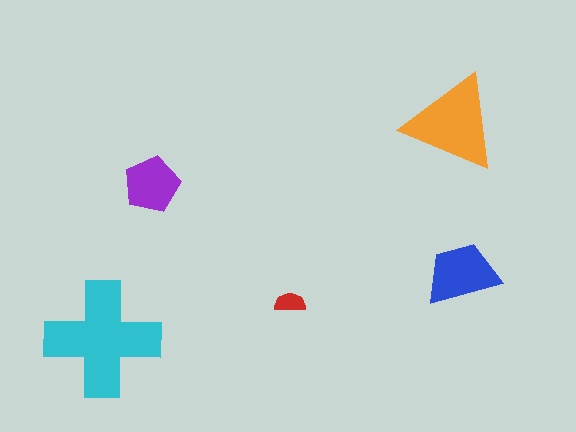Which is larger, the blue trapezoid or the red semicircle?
The blue trapezoid.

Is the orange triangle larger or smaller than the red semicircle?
Larger.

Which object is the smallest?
The red semicircle.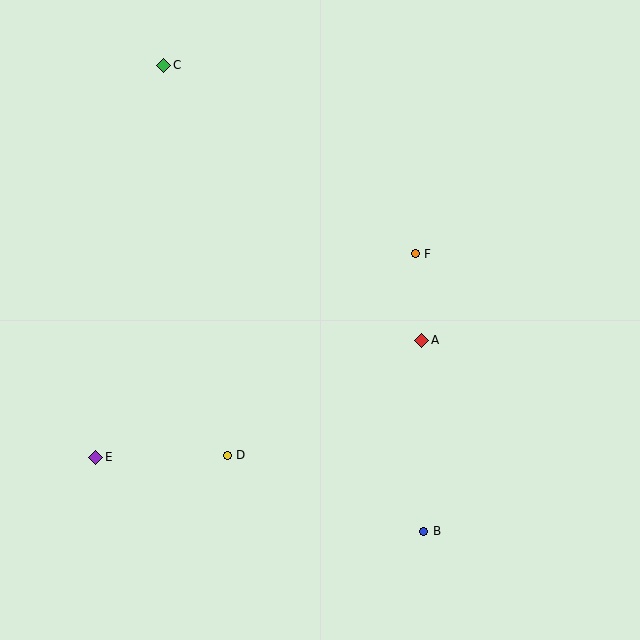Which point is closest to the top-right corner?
Point F is closest to the top-right corner.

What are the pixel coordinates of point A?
Point A is at (422, 340).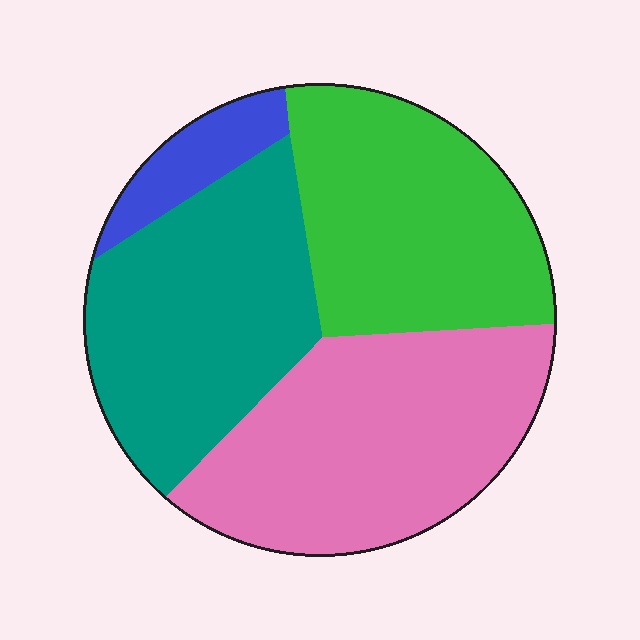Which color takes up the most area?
Pink, at roughly 35%.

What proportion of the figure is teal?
Teal covers 30% of the figure.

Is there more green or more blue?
Green.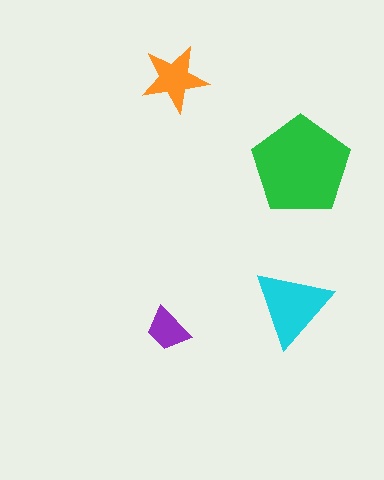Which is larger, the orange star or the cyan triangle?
The cyan triangle.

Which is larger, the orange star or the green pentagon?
The green pentagon.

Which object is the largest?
The green pentagon.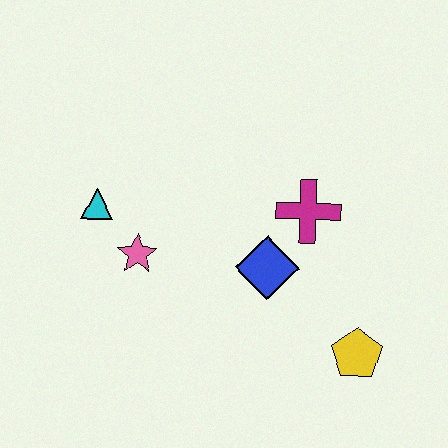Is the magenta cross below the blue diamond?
No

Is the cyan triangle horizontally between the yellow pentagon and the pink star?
No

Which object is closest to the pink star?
The cyan triangle is closest to the pink star.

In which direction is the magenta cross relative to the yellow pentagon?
The magenta cross is above the yellow pentagon.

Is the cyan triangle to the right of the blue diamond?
No